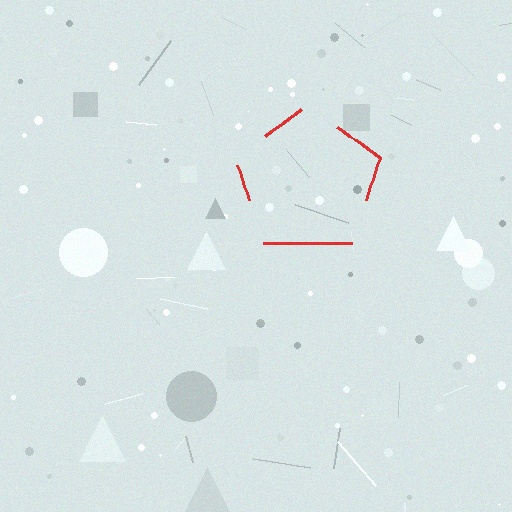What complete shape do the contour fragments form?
The contour fragments form a pentagon.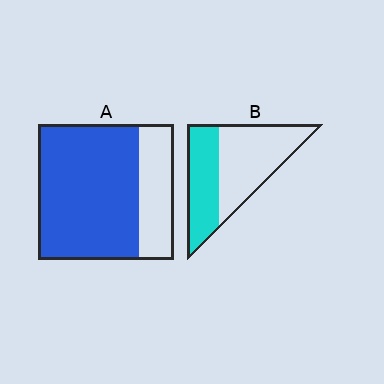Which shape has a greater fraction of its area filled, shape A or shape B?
Shape A.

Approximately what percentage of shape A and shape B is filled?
A is approximately 75% and B is approximately 40%.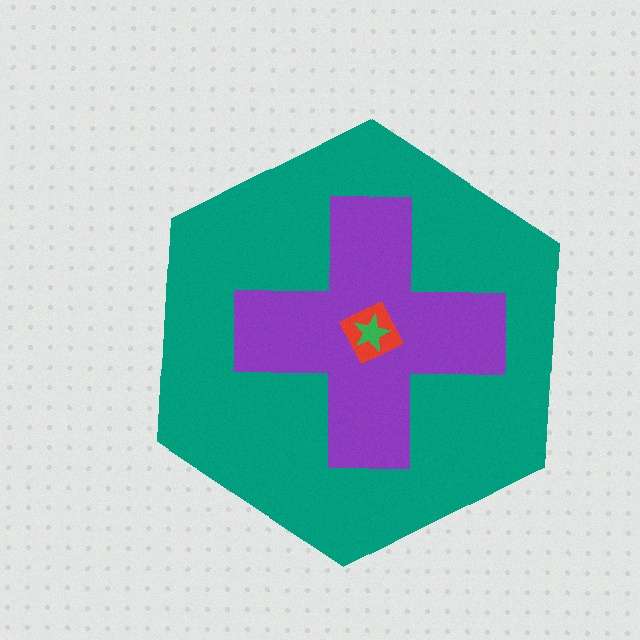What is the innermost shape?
The green star.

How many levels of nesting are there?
4.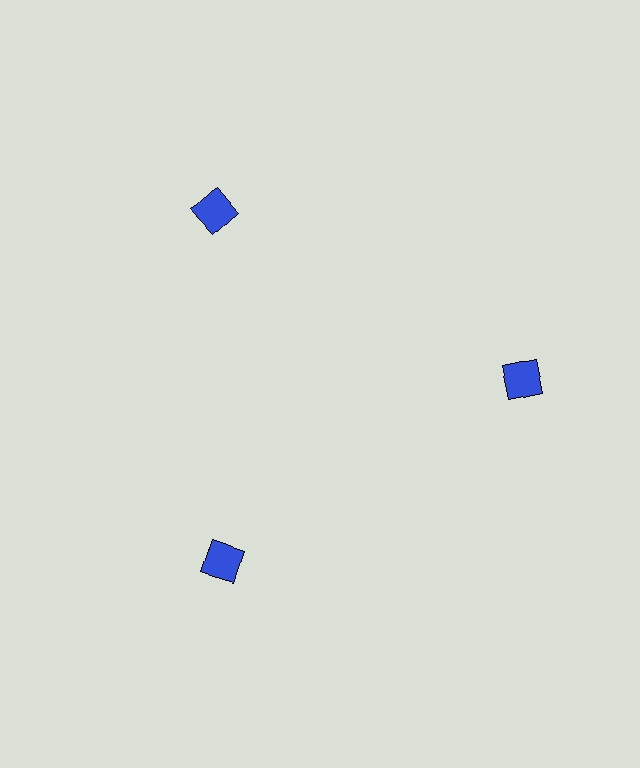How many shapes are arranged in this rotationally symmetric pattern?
There are 3 shapes, arranged in 3 groups of 1.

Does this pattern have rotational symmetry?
Yes, this pattern has 3-fold rotational symmetry. It looks the same after rotating 120 degrees around the center.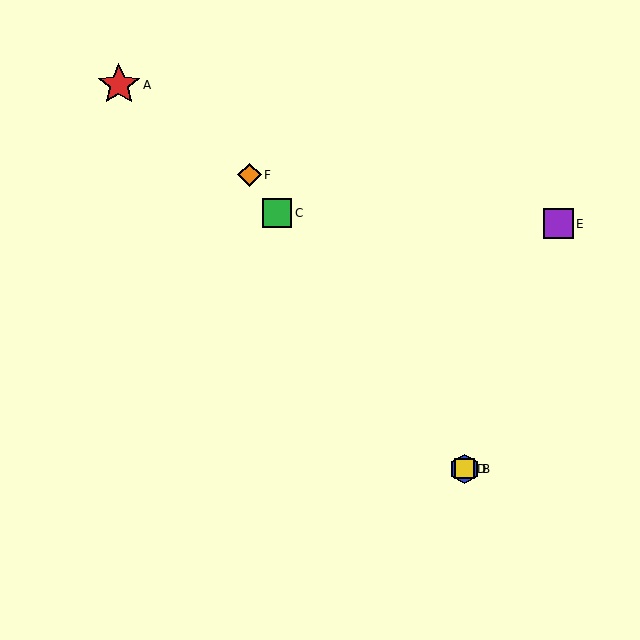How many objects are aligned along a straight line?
4 objects (B, C, D, F) are aligned along a straight line.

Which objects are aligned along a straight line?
Objects B, C, D, F are aligned along a straight line.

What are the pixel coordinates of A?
Object A is at (119, 85).